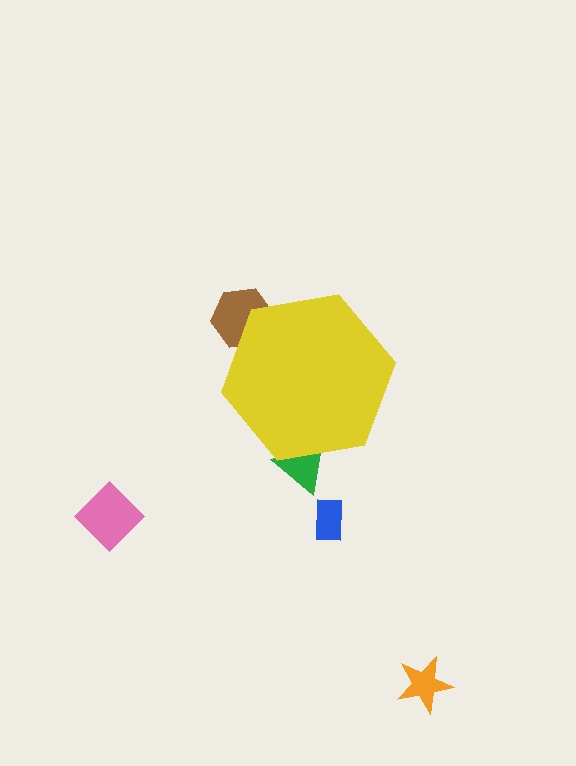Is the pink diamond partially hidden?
No, the pink diamond is fully visible.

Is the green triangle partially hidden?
Yes, the green triangle is partially hidden behind the yellow hexagon.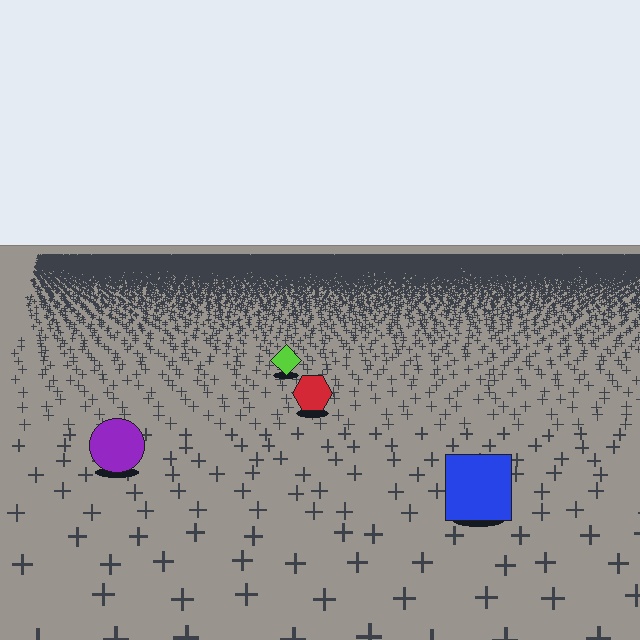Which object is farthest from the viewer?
The lime diamond is farthest from the viewer. It appears smaller and the ground texture around it is denser.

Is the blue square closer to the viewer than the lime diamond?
Yes. The blue square is closer — you can tell from the texture gradient: the ground texture is coarser near it.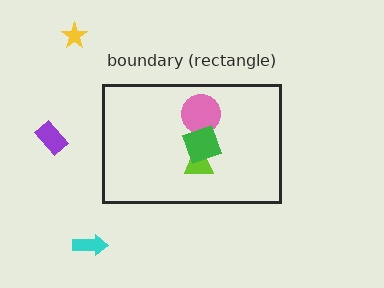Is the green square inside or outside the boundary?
Inside.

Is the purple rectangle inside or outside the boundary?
Outside.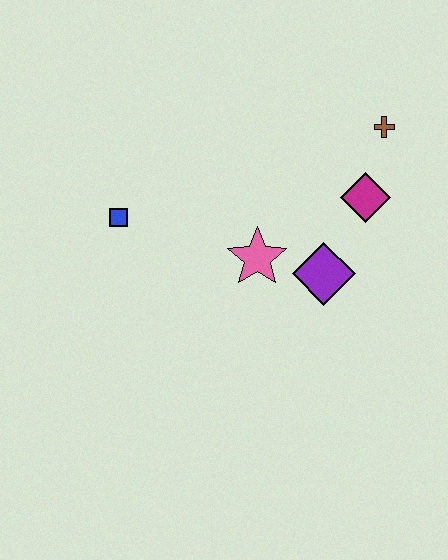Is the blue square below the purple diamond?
No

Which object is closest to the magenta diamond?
The brown cross is closest to the magenta diamond.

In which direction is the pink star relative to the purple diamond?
The pink star is to the left of the purple diamond.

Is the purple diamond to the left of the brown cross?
Yes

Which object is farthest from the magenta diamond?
The blue square is farthest from the magenta diamond.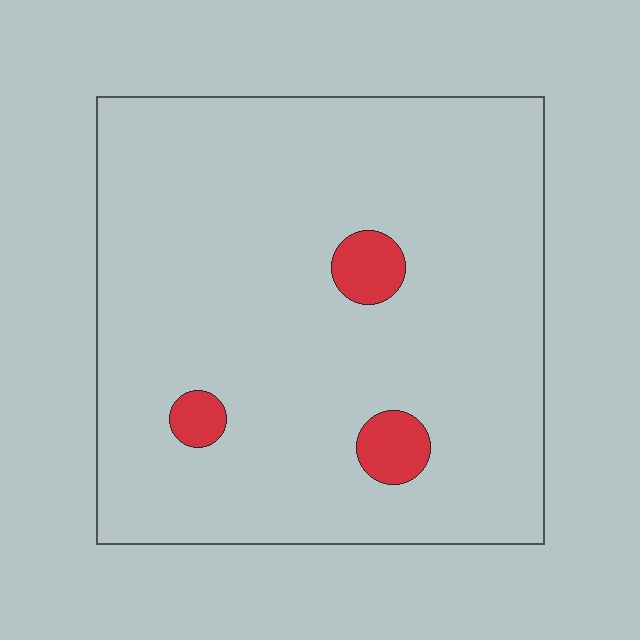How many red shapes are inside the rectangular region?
3.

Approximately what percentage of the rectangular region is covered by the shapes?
Approximately 5%.